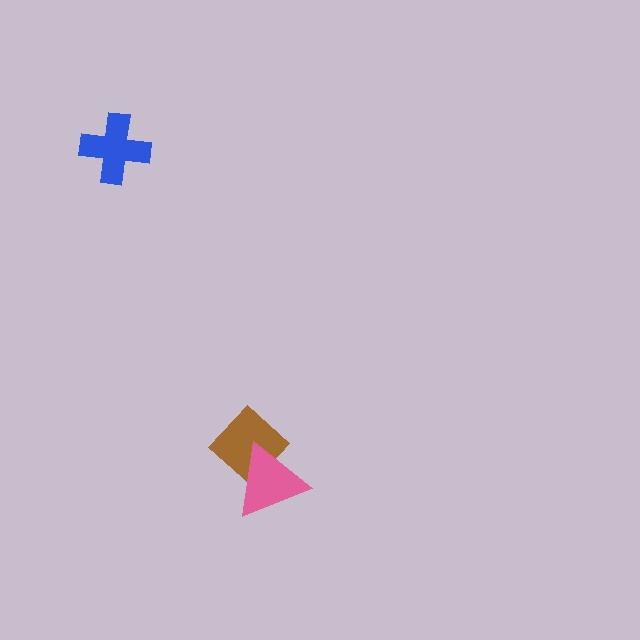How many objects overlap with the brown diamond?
1 object overlaps with the brown diamond.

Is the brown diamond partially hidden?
Yes, it is partially covered by another shape.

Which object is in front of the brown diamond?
The pink triangle is in front of the brown diamond.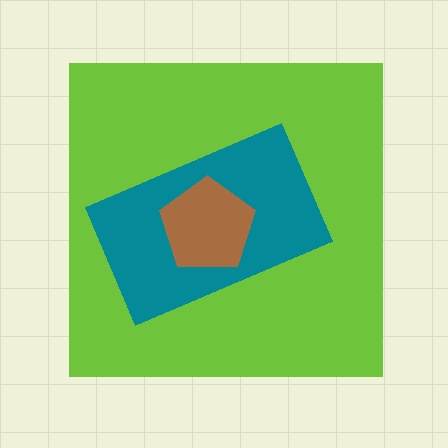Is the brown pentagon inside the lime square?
Yes.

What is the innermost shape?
The brown pentagon.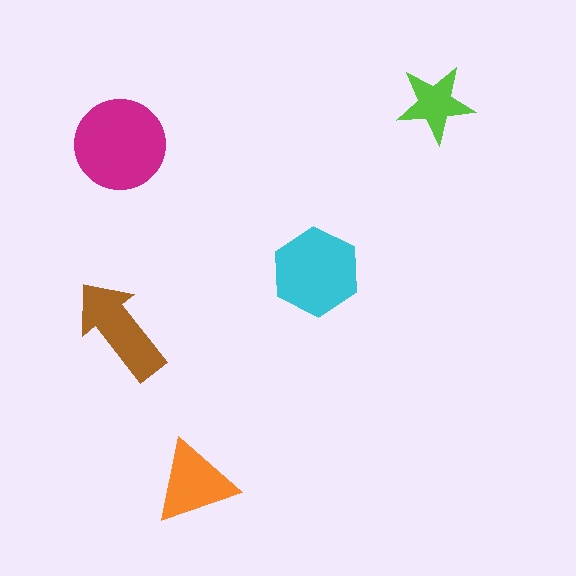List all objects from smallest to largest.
The lime star, the orange triangle, the brown arrow, the cyan hexagon, the magenta circle.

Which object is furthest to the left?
The brown arrow is leftmost.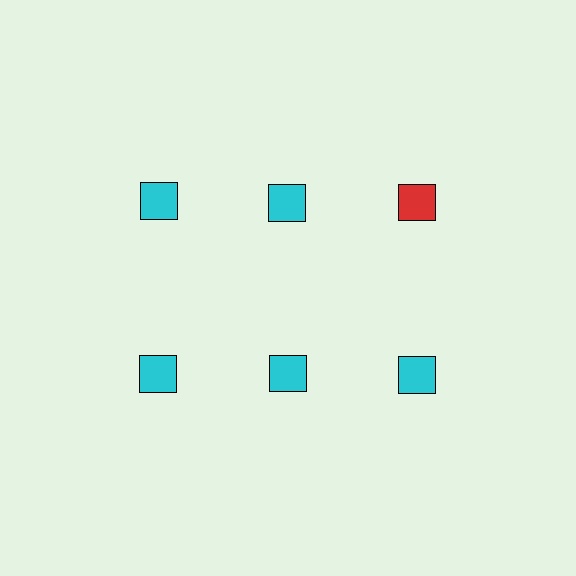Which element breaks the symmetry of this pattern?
The red square in the top row, center column breaks the symmetry. All other shapes are cyan squares.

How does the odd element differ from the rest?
It has a different color: red instead of cyan.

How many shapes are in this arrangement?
There are 6 shapes arranged in a grid pattern.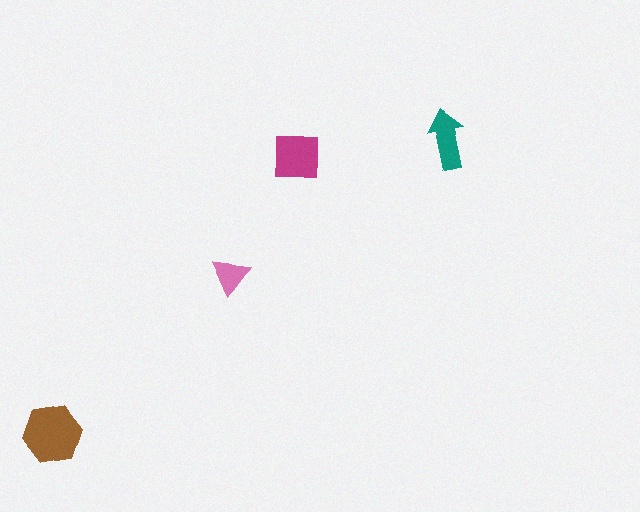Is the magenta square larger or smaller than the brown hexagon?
Smaller.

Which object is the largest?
The brown hexagon.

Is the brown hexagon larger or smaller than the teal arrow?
Larger.